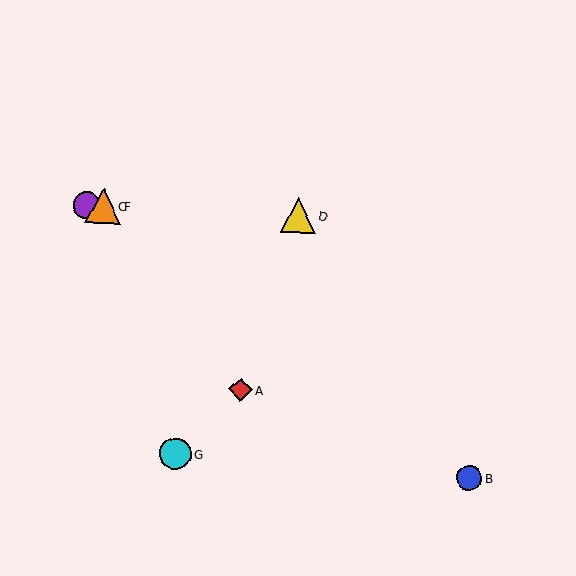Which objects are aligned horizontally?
Objects C, D, E, F are aligned horizontally.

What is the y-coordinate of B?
Object B is at y≈478.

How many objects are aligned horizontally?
4 objects (C, D, E, F) are aligned horizontally.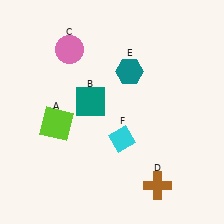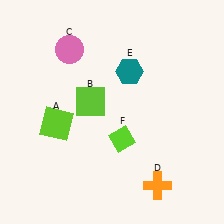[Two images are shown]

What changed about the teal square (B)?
In Image 1, B is teal. In Image 2, it changed to lime.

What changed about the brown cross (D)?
In Image 1, D is brown. In Image 2, it changed to orange.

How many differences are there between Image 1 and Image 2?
There are 3 differences between the two images.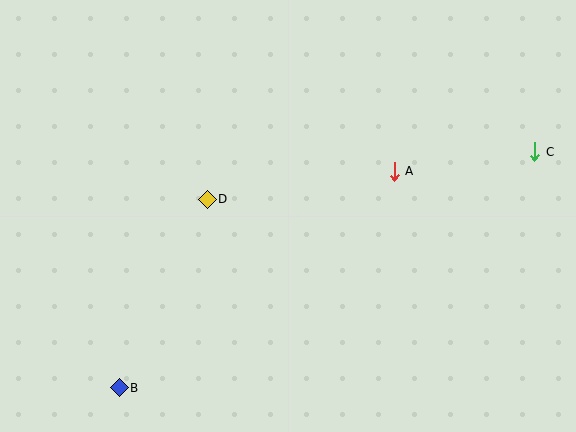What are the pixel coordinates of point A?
Point A is at (394, 171).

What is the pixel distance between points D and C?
The distance between D and C is 331 pixels.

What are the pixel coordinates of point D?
Point D is at (207, 199).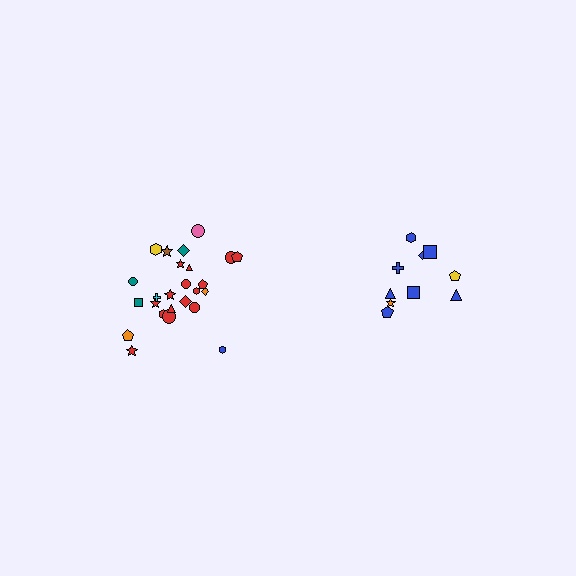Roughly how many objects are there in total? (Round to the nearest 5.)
Roughly 35 objects in total.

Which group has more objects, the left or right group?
The left group.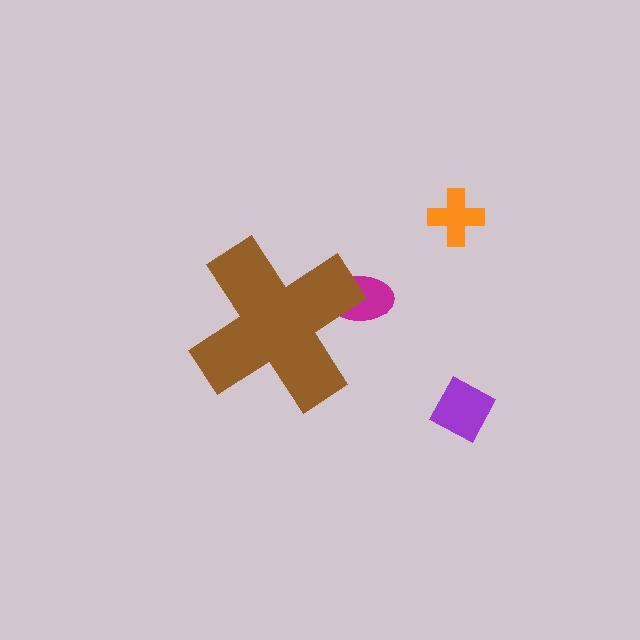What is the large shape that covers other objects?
A brown cross.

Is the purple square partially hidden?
No, the purple square is fully visible.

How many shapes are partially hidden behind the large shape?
1 shape is partially hidden.